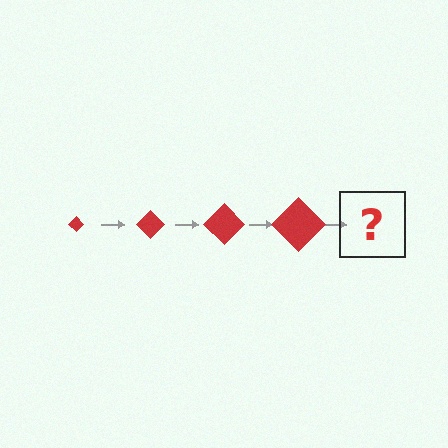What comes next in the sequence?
The next element should be a red diamond, larger than the previous one.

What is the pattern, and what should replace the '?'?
The pattern is that the diamond gets progressively larger each step. The '?' should be a red diamond, larger than the previous one.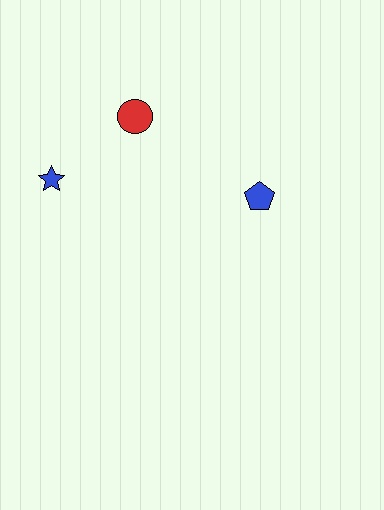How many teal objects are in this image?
There are no teal objects.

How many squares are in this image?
There are no squares.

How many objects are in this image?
There are 3 objects.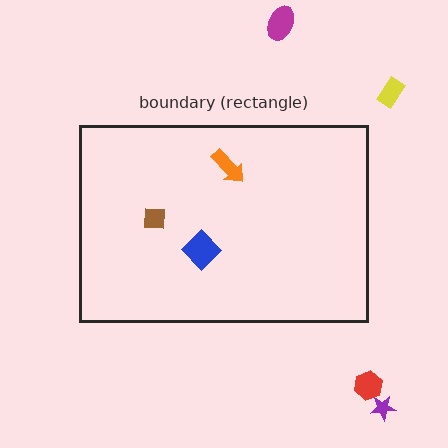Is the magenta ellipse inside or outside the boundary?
Outside.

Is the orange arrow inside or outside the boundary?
Inside.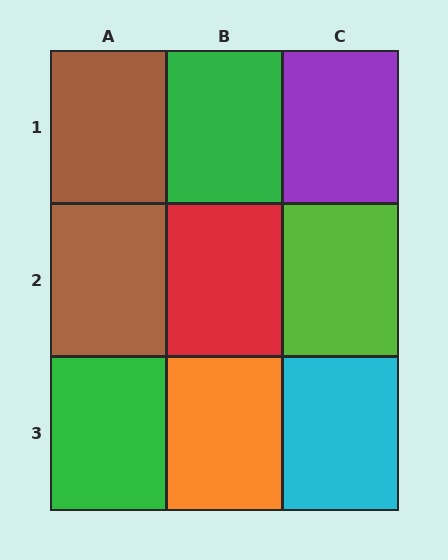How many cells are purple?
1 cell is purple.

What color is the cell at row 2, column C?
Lime.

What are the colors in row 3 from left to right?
Green, orange, cyan.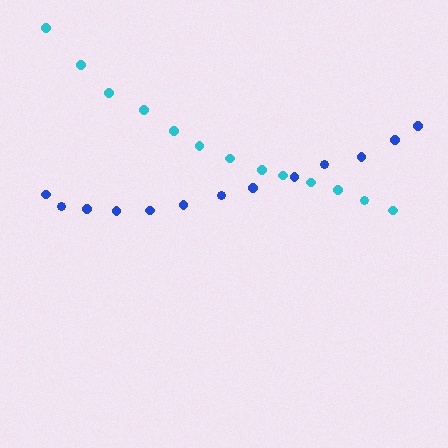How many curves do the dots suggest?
There are 2 distinct paths.